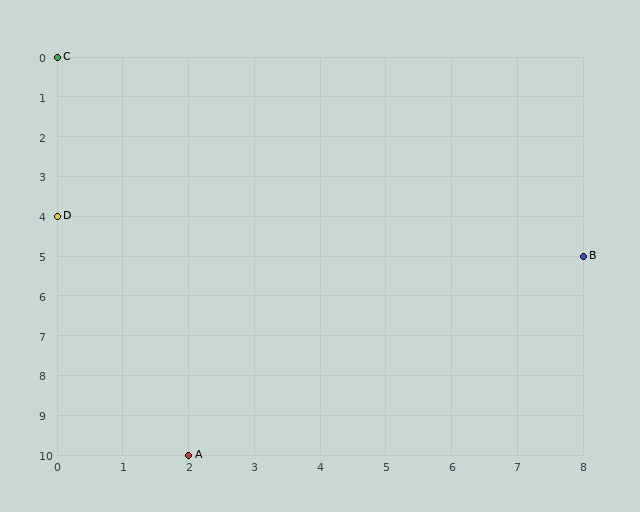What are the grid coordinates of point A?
Point A is at grid coordinates (2, 10).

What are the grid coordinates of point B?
Point B is at grid coordinates (8, 5).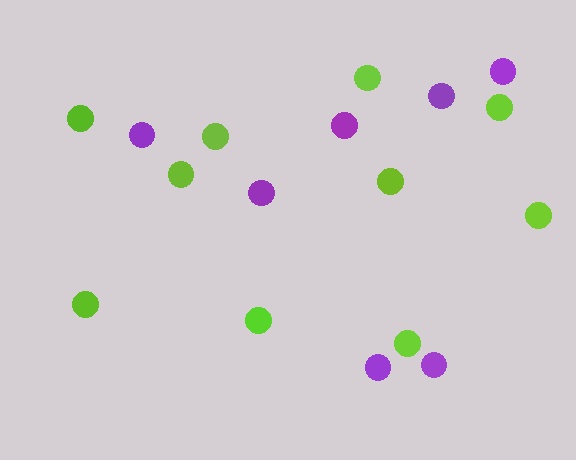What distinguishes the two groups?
There are 2 groups: one group of purple circles (7) and one group of lime circles (10).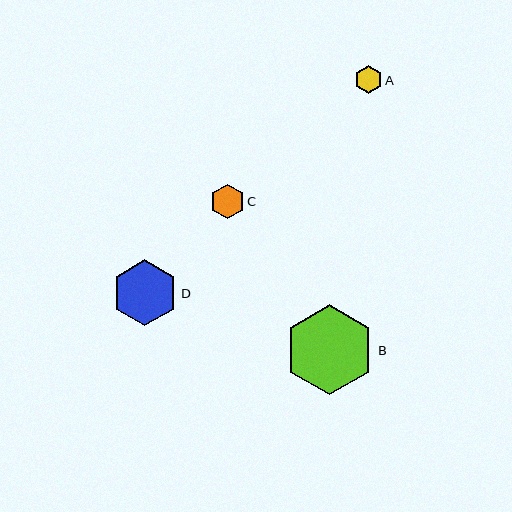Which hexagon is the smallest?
Hexagon A is the smallest with a size of approximately 28 pixels.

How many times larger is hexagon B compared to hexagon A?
Hexagon B is approximately 3.2 times the size of hexagon A.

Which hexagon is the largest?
Hexagon B is the largest with a size of approximately 90 pixels.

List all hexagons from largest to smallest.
From largest to smallest: B, D, C, A.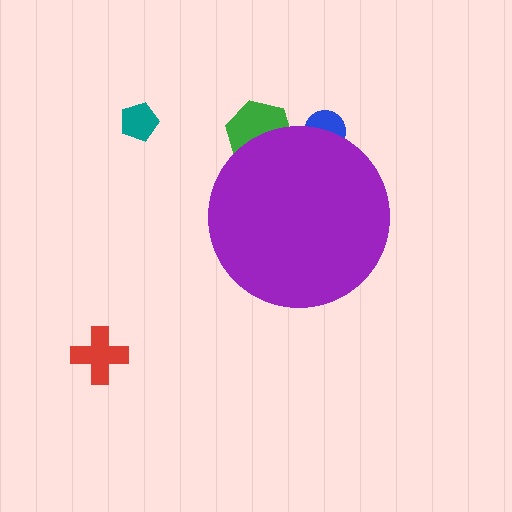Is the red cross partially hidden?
No, the red cross is fully visible.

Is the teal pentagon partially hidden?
No, the teal pentagon is fully visible.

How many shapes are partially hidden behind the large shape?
2 shapes are partially hidden.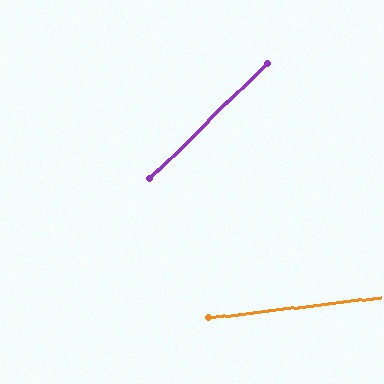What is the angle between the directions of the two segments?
Approximately 38 degrees.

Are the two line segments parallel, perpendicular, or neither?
Neither parallel nor perpendicular — they differ by about 38°.